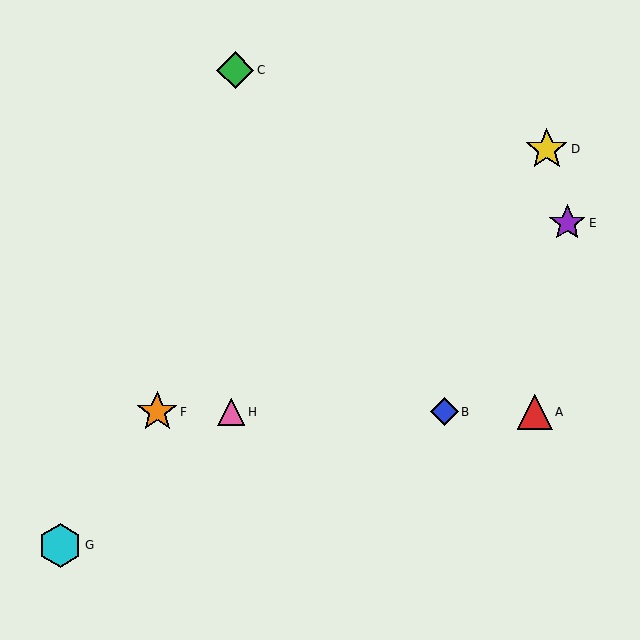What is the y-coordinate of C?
Object C is at y≈70.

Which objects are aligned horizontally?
Objects A, B, F, H are aligned horizontally.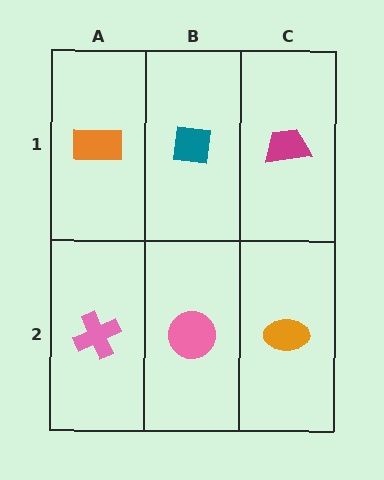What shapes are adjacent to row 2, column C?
A magenta trapezoid (row 1, column C), a pink circle (row 2, column B).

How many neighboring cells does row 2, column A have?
2.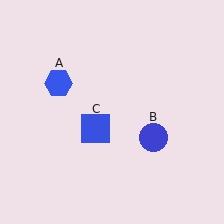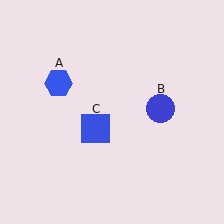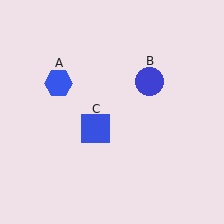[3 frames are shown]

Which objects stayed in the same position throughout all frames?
Blue hexagon (object A) and blue square (object C) remained stationary.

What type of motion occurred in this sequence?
The blue circle (object B) rotated counterclockwise around the center of the scene.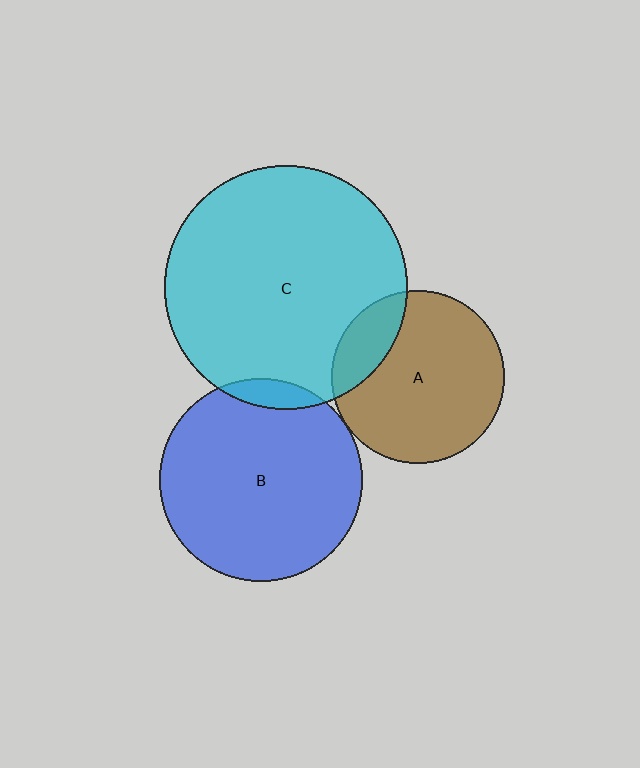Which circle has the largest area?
Circle C (cyan).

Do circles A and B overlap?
Yes.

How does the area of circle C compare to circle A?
Approximately 2.0 times.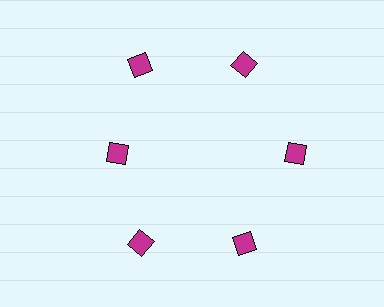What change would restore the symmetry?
The symmetry would be restored by moving it outward, back onto the ring so that all 6 squares sit at equal angles and equal distance from the center.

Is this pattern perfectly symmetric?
No. The 6 magenta squares are arranged in a ring, but one element near the 9 o'clock position is pulled inward toward the center, breaking the 6-fold rotational symmetry.